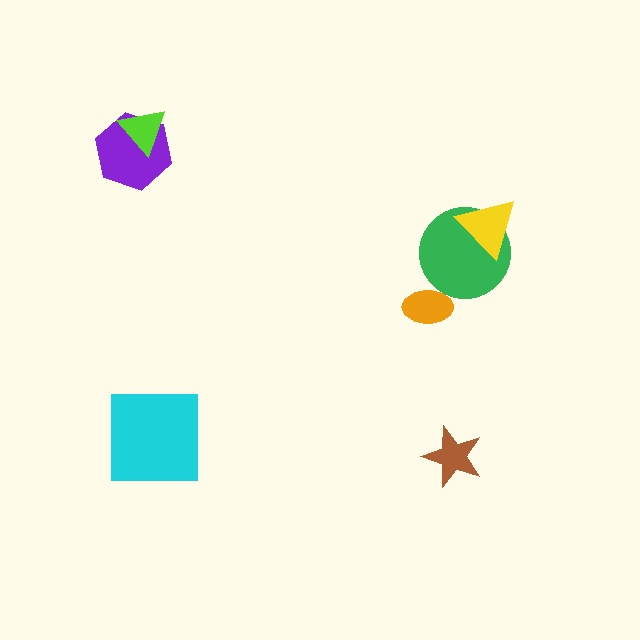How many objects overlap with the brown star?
0 objects overlap with the brown star.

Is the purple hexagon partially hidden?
Yes, it is partially covered by another shape.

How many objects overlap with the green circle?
1 object overlaps with the green circle.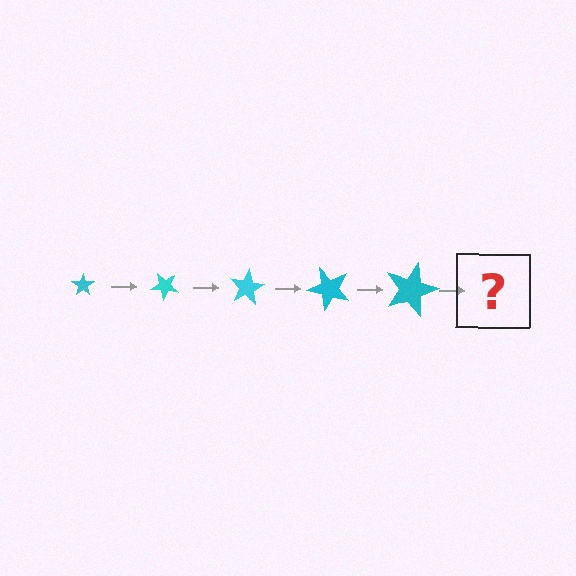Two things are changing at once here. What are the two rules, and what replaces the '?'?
The two rules are that the star grows larger each step and it rotates 40 degrees each step. The '?' should be a star, larger than the previous one and rotated 200 degrees from the start.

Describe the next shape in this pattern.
It should be a star, larger than the previous one and rotated 200 degrees from the start.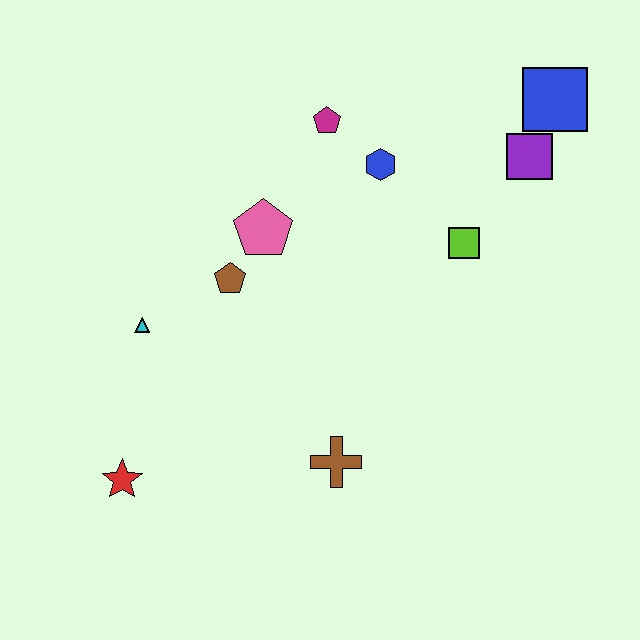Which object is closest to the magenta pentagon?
The blue hexagon is closest to the magenta pentagon.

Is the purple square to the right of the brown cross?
Yes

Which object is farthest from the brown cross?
The blue square is farthest from the brown cross.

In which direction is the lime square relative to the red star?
The lime square is to the right of the red star.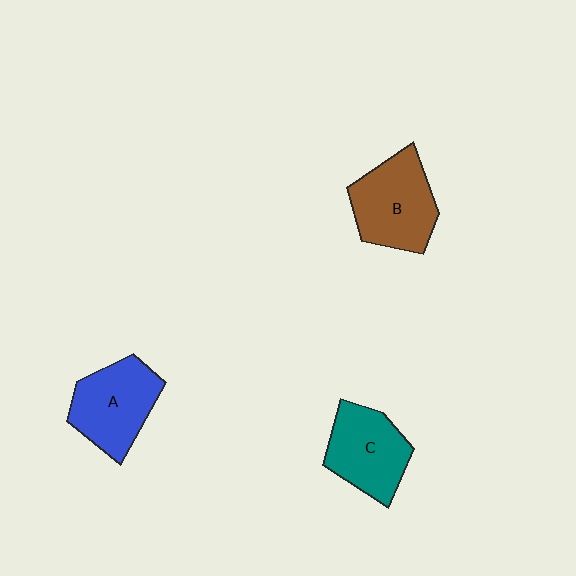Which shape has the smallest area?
Shape C (teal).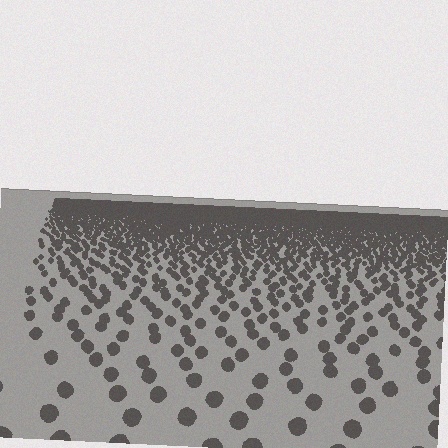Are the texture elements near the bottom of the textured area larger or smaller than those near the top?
Larger. Near the bottom, elements are closer to the viewer and appear at a bigger on-screen size.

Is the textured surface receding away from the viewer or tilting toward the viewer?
The surface is receding away from the viewer. Texture elements get smaller and denser toward the top.